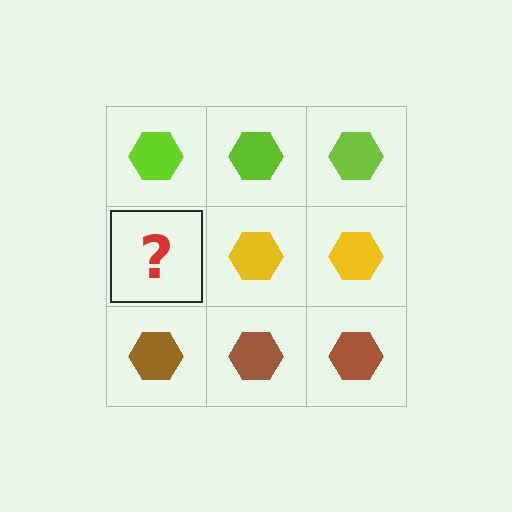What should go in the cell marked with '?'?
The missing cell should contain a yellow hexagon.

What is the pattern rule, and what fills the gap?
The rule is that each row has a consistent color. The gap should be filled with a yellow hexagon.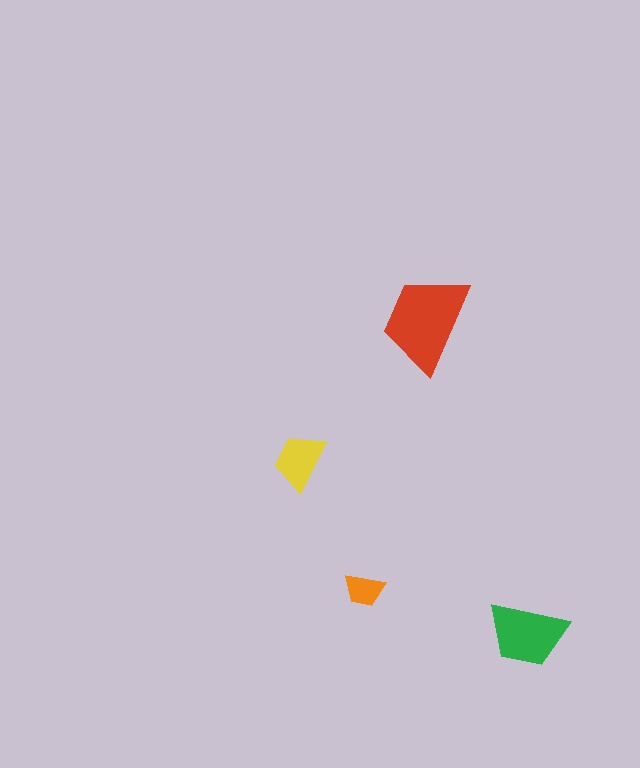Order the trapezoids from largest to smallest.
the red one, the green one, the yellow one, the orange one.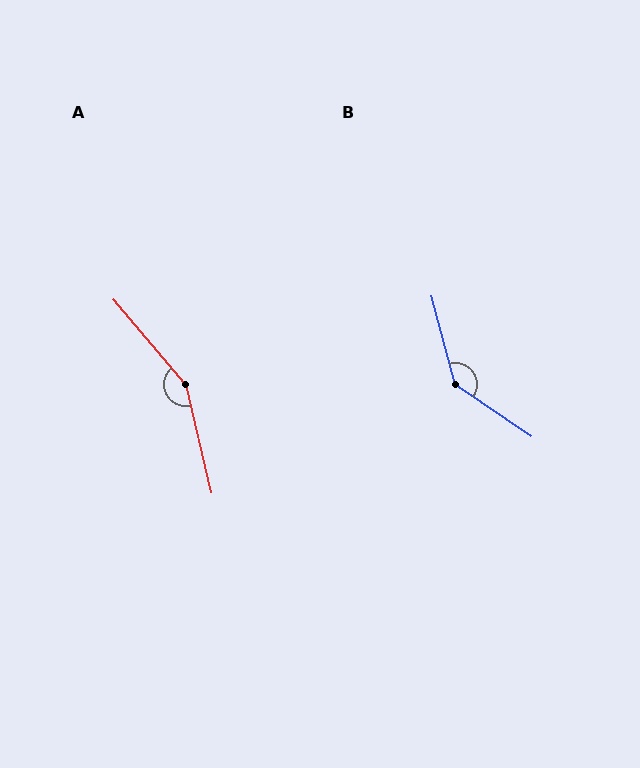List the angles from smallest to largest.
B (139°), A (153°).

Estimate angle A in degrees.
Approximately 153 degrees.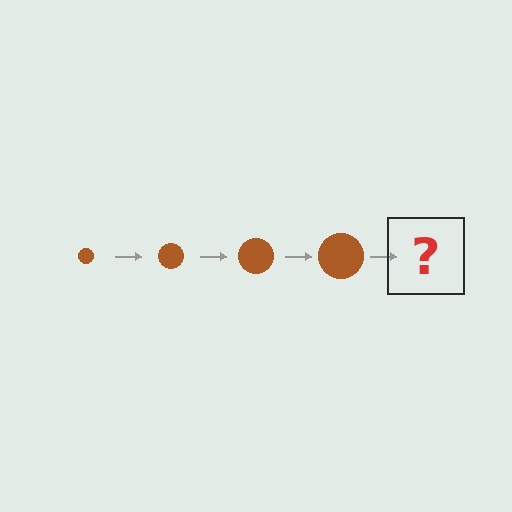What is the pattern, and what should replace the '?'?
The pattern is that the circle gets progressively larger each step. The '?' should be a brown circle, larger than the previous one.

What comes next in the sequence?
The next element should be a brown circle, larger than the previous one.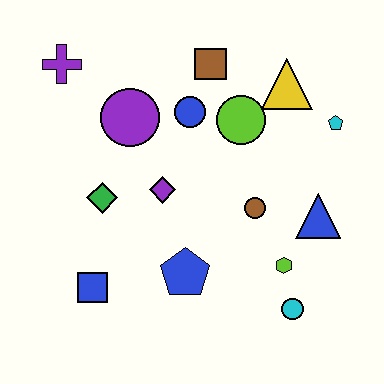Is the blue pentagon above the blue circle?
No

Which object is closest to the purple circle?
The blue circle is closest to the purple circle.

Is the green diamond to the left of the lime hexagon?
Yes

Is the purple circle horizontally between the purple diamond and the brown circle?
No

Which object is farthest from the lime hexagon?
The purple cross is farthest from the lime hexagon.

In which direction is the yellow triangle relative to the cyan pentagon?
The yellow triangle is to the left of the cyan pentagon.